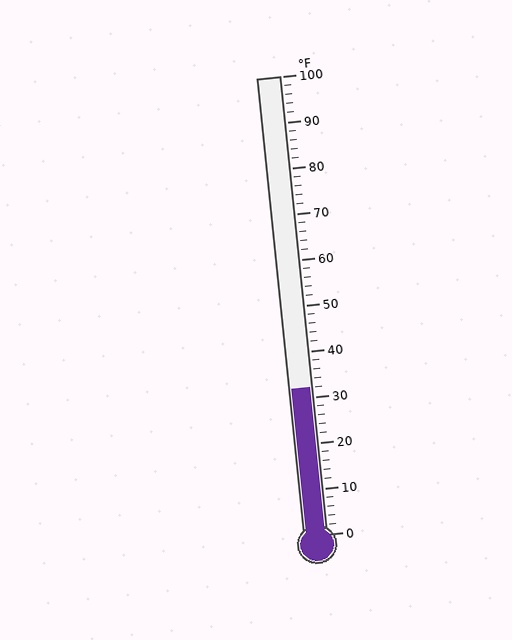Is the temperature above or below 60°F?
The temperature is below 60°F.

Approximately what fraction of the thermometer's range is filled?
The thermometer is filled to approximately 30% of its range.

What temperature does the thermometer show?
The thermometer shows approximately 32°F.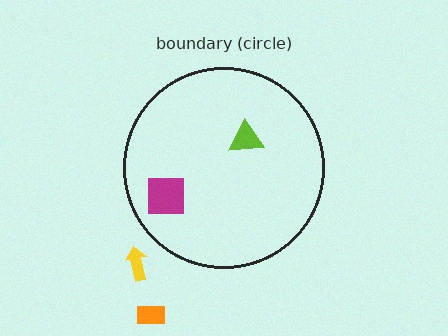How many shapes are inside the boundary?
2 inside, 2 outside.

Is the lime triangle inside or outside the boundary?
Inside.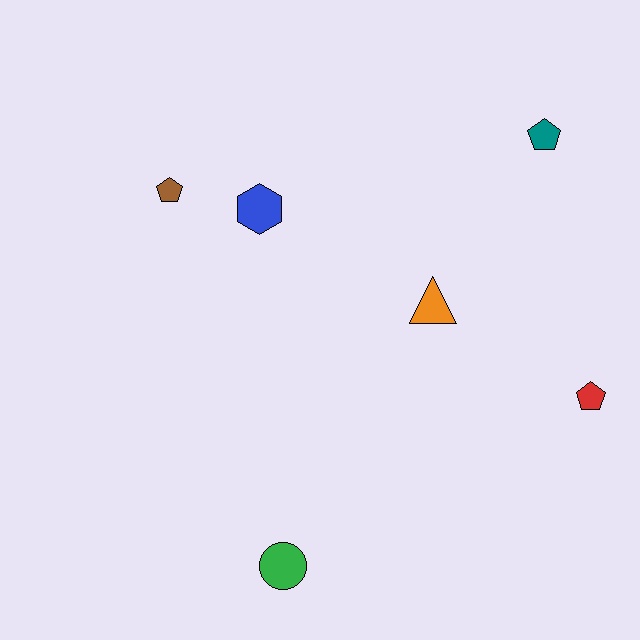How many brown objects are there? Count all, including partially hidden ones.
There is 1 brown object.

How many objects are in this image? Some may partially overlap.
There are 6 objects.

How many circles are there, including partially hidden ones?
There is 1 circle.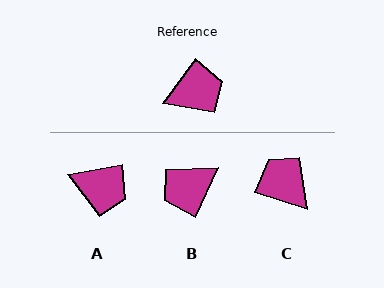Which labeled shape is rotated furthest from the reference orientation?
B, about 169 degrees away.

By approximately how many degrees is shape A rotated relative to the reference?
Approximately 43 degrees clockwise.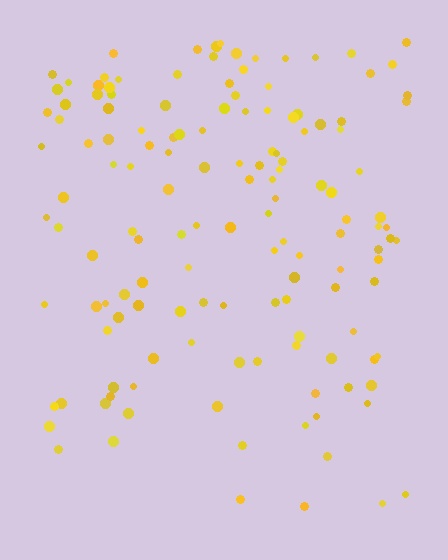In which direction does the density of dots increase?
From bottom to top, with the top side densest.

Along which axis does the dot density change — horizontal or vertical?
Vertical.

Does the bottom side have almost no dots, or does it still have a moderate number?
Still a moderate number, just noticeably fewer than the top.